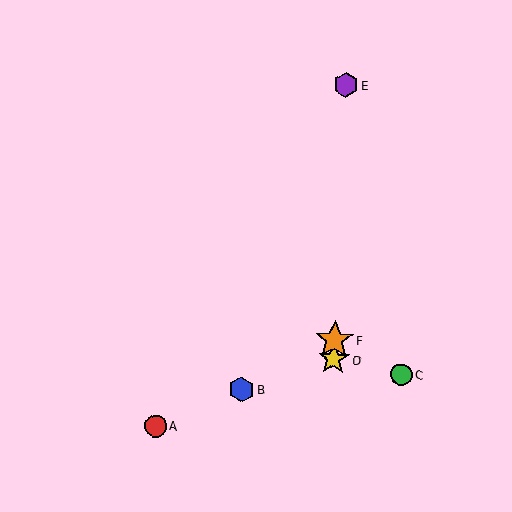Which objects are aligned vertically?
Objects D, E, F are aligned vertically.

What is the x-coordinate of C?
Object C is at x≈401.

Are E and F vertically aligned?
Yes, both are at x≈346.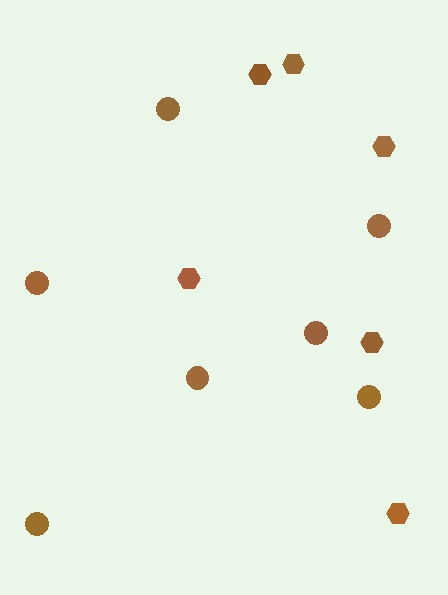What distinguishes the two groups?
There are 2 groups: one group of circles (7) and one group of hexagons (6).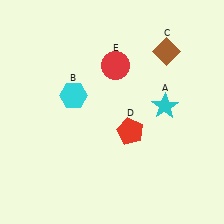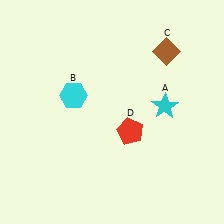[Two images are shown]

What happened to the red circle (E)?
The red circle (E) was removed in Image 2. It was in the top-right area of Image 1.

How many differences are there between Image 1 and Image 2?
There is 1 difference between the two images.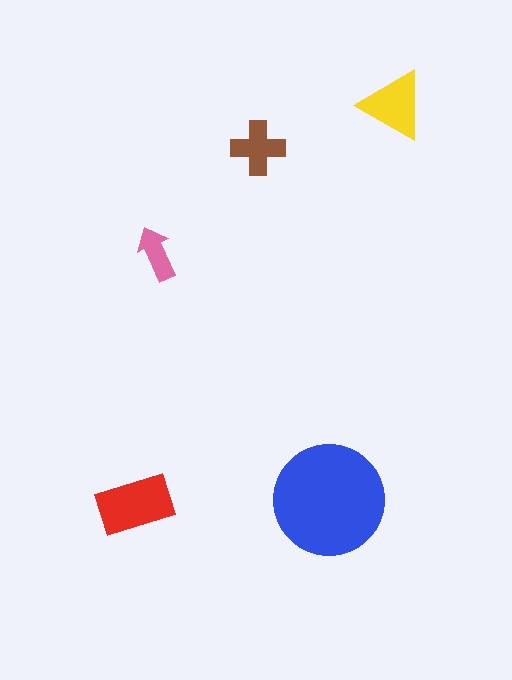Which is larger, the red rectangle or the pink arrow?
The red rectangle.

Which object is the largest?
The blue circle.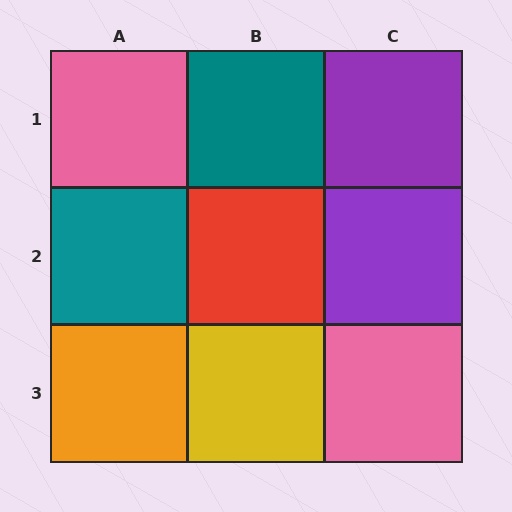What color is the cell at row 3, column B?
Yellow.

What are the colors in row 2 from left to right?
Teal, red, purple.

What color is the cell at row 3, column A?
Orange.